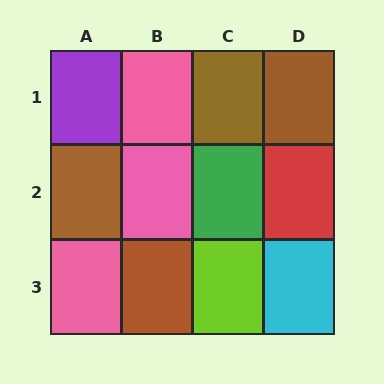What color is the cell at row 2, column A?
Brown.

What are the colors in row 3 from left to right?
Pink, brown, lime, cyan.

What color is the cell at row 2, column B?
Pink.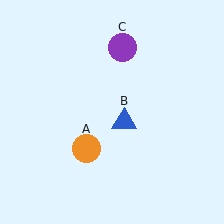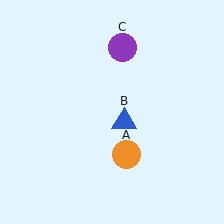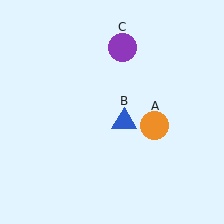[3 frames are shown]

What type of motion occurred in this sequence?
The orange circle (object A) rotated counterclockwise around the center of the scene.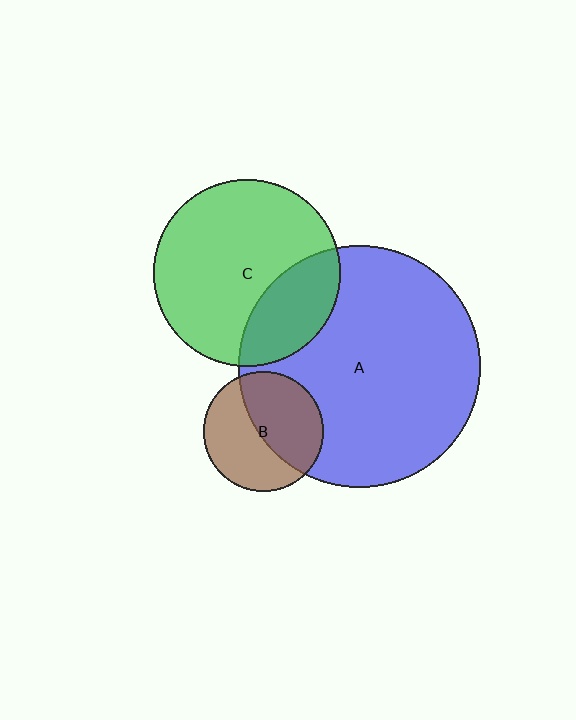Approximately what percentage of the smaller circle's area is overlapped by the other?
Approximately 25%.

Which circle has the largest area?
Circle A (blue).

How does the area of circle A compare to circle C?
Approximately 1.7 times.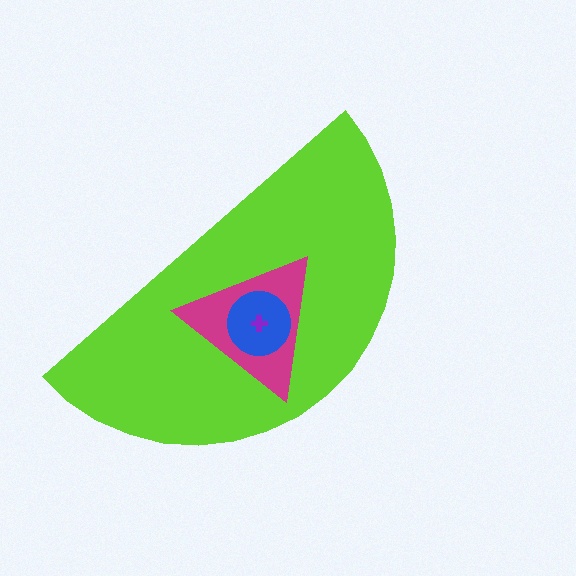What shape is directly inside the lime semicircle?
The magenta triangle.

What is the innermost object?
The purple cross.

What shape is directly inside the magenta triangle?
The blue circle.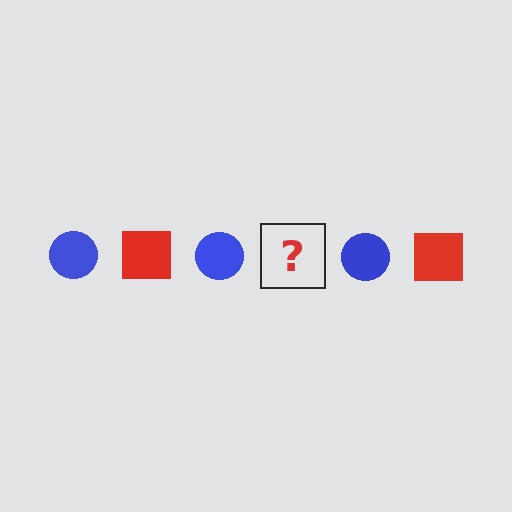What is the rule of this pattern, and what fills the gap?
The rule is that the pattern alternates between blue circle and red square. The gap should be filled with a red square.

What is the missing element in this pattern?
The missing element is a red square.